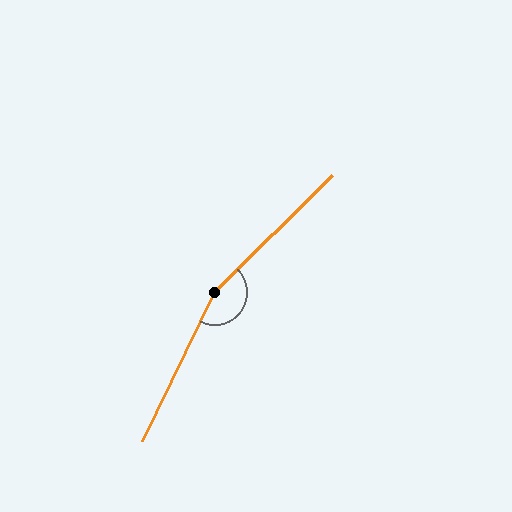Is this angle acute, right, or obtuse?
It is obtuse.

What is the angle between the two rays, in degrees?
Approximately 161 degrees.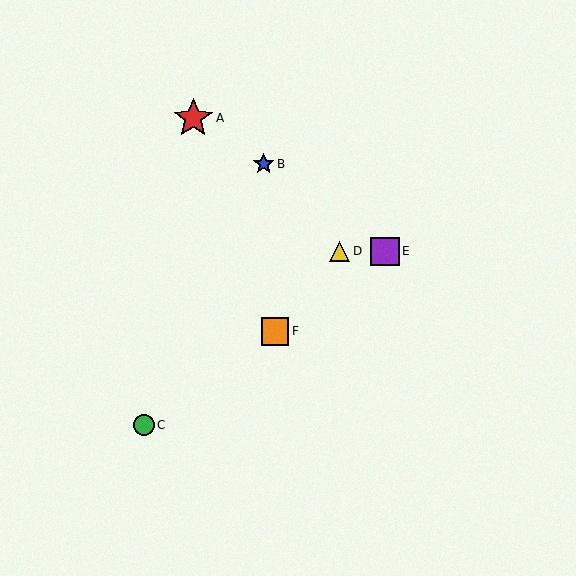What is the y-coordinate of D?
Object D is at y≈251.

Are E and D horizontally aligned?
Yes, both are at y≈251.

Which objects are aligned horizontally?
Objects D, E are aligned horizontally.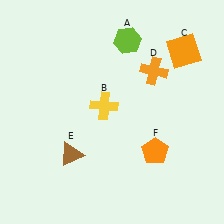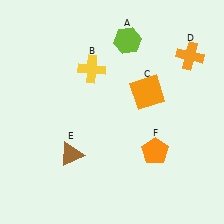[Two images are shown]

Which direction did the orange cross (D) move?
The orange cross (D) moved right.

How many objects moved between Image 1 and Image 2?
3 objects moved between the two images.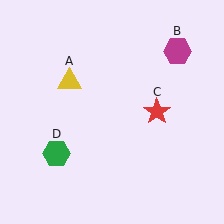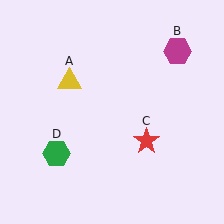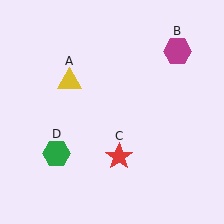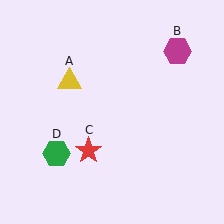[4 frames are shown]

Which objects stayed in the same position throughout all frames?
Yellow triangle (object A) and magenta hexagon (object B) and green hexagon (object D) remained stationary.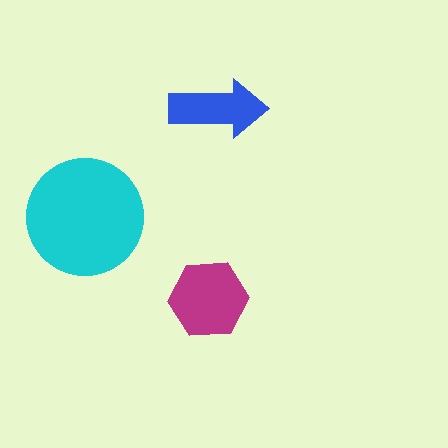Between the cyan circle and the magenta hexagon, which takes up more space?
The cyan circle.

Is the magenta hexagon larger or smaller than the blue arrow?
Larger.